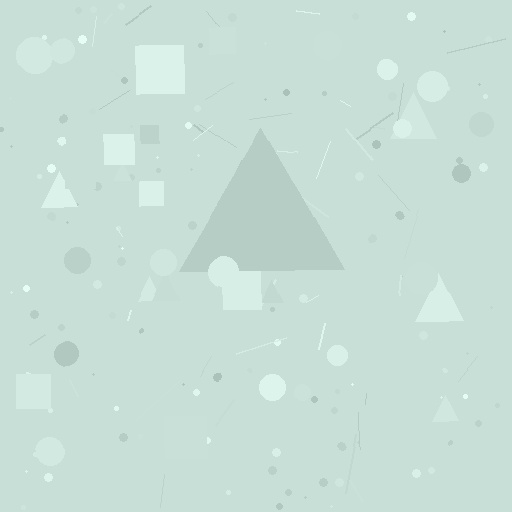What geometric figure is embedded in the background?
A triangle is embedded in the background.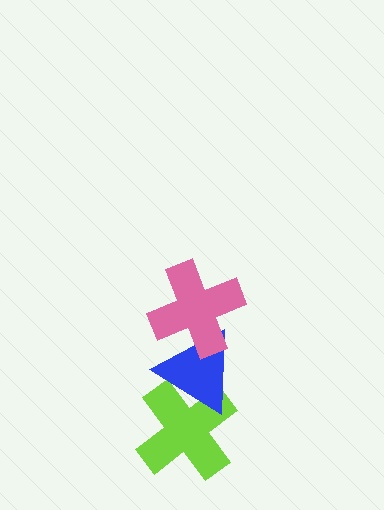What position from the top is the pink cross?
The pink cross is 1st from the top.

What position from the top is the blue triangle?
The blue triangle is 2nd from the top.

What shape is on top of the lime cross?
The blue triangle is on top of the lime cross.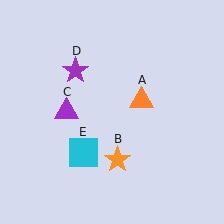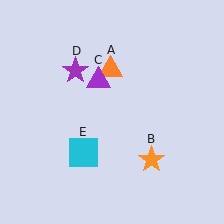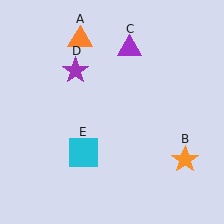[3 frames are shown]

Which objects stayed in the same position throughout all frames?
Purple star (object D) and cyan square (object E) remained stationary.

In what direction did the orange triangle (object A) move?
The orange triangle (object A) moved up and to the left.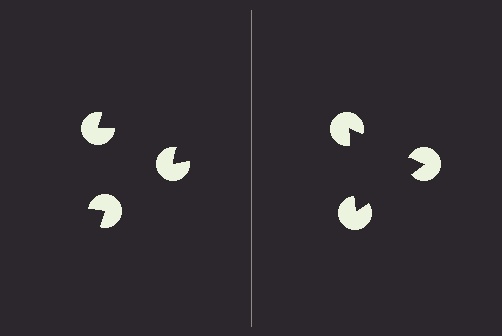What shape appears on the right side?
An illusory triangle.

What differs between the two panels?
The pac-man discs are positioned identically on both sides; only the wedge orientations differ. On the right they align to a triangle; on the left they are misaligned.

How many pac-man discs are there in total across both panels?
6 — 3 on each side.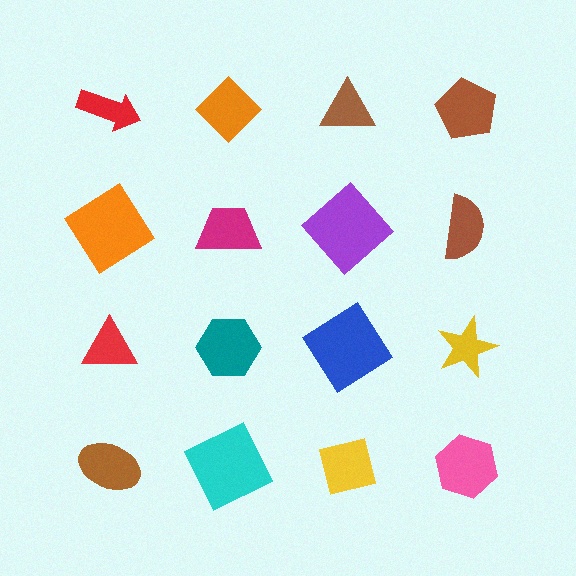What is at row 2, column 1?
An orange diamond.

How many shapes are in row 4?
4 shapes.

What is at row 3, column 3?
A blue diamond.